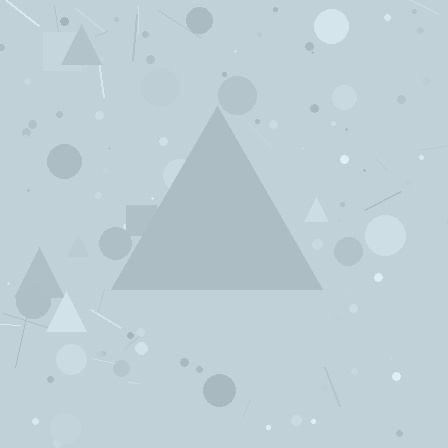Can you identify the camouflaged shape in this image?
The camouflaged shape is a triangle.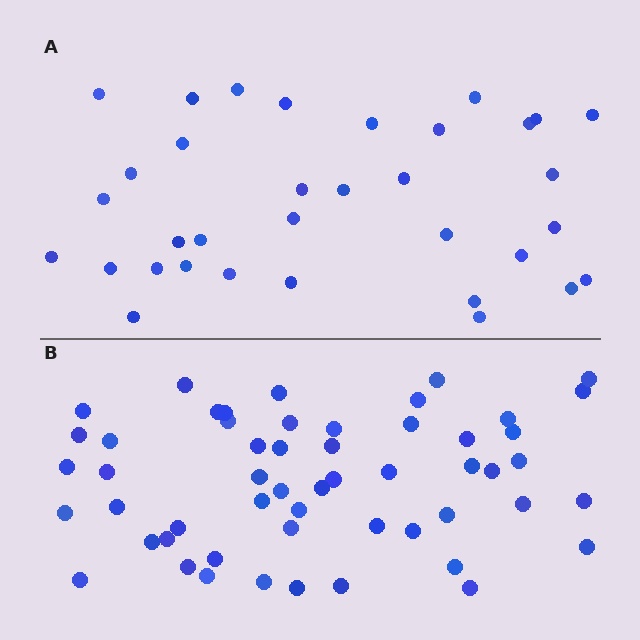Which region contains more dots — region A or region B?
Region B (the bottom region) has more dots.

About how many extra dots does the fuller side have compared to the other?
Region B has approximately 20 more dots than region A.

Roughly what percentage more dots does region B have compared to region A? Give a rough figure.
About 60% more.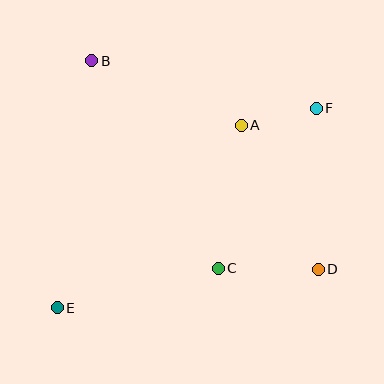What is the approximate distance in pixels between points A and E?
The distance between A and E is approximately 259 pixels.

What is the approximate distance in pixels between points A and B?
The distance between A and B is approximately 163 pixels.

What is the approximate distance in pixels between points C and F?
The distance between C and F is approximately 187 pixels.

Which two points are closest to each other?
Points A and F are closest to each other.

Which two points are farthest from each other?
Points E and F are farthest from each other.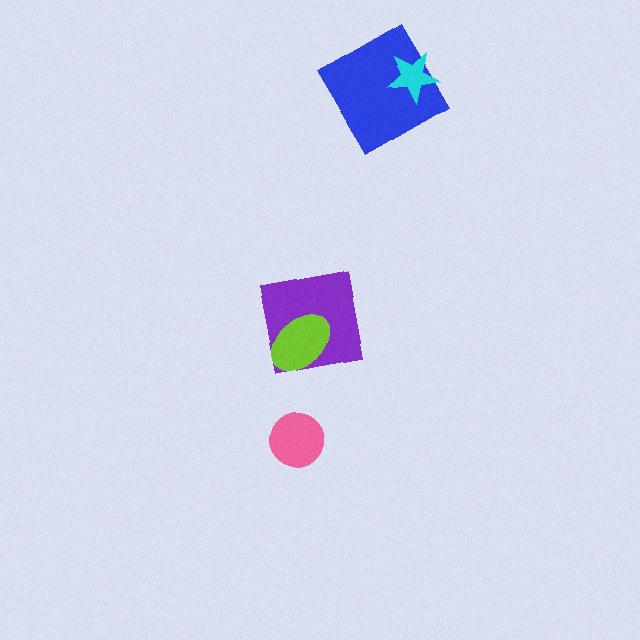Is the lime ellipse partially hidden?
No, no other shape covers it.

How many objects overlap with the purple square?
1 object overlaps with the purple square.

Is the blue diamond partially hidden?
Yes, it is partially covered by another shape.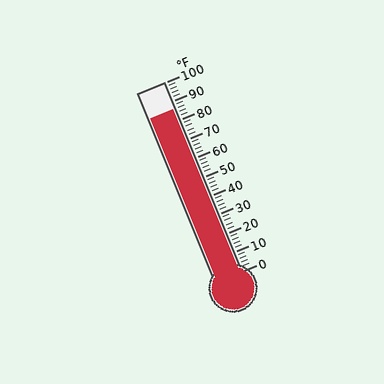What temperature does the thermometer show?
The thermometer shows approximately 86°F.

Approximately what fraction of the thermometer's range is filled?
The thermometer is filled to approximately 85% of its range.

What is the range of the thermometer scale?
The thermometer scale ranges from 0°F to 100°F.